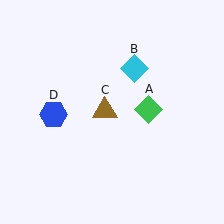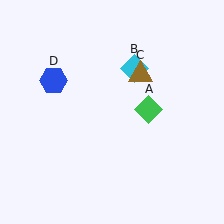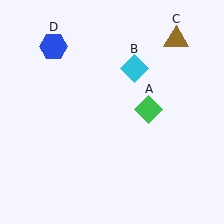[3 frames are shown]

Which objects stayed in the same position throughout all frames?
Green diamond (object A) and cyan diamond (object B) remained stationary.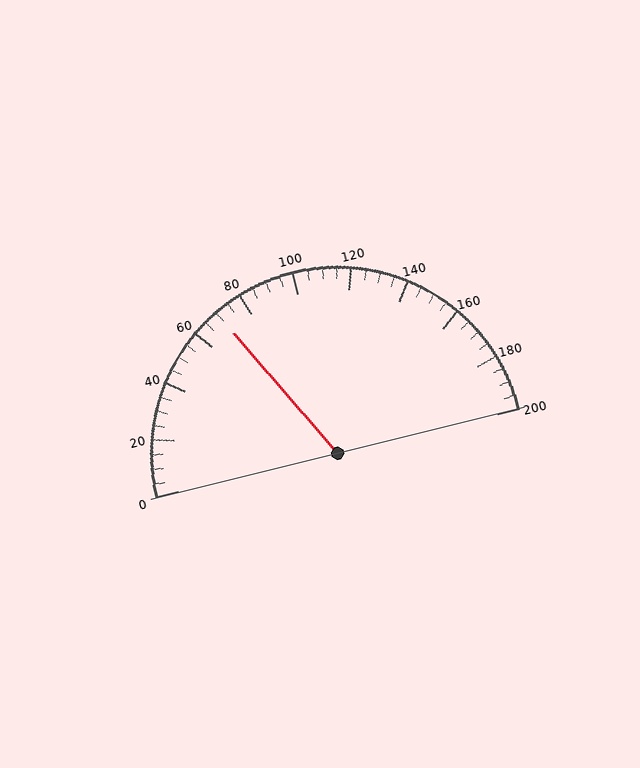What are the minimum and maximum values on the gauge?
The gauge ranges from 0 to 200.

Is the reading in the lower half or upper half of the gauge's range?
The reading is in the lower half of the range (0 to 200).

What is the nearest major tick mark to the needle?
The nearest major tick mark is 80.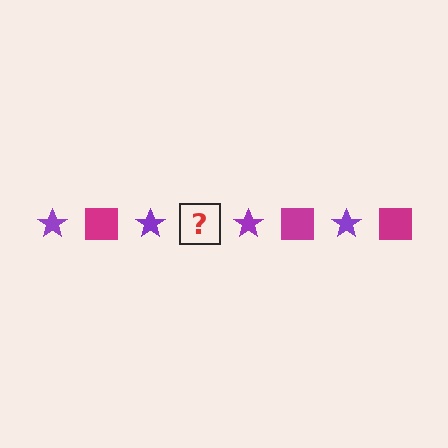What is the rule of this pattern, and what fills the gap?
The rule is that the pattern alternates between purple star and magenta square. The gap should be filled with a magenta square.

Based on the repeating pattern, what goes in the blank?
The blank should be a magenta square.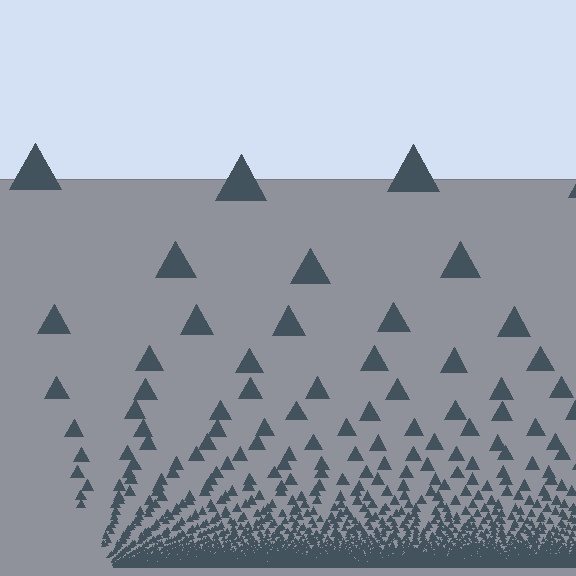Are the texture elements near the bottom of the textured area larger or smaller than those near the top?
Smaller. The gradient is inverted — elements near the bottom are smaller and denser.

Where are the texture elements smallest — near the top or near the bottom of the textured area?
Near the bottom.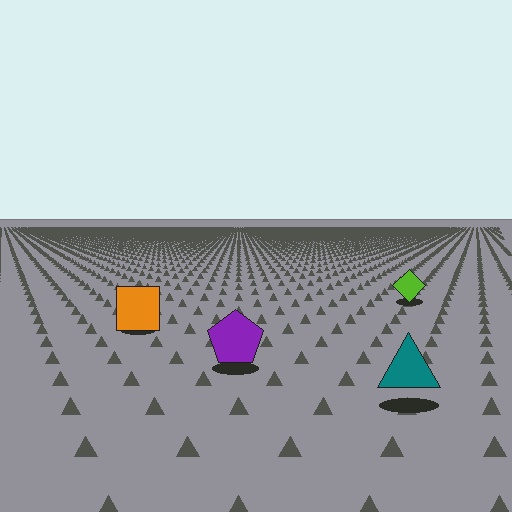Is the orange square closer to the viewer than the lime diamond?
Yes. The orange square is closer — you can tell from the texture gradient: the ground texture is coarser near it.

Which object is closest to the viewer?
The teal triangle is closest. The texture marks near it are larger and more spread out.